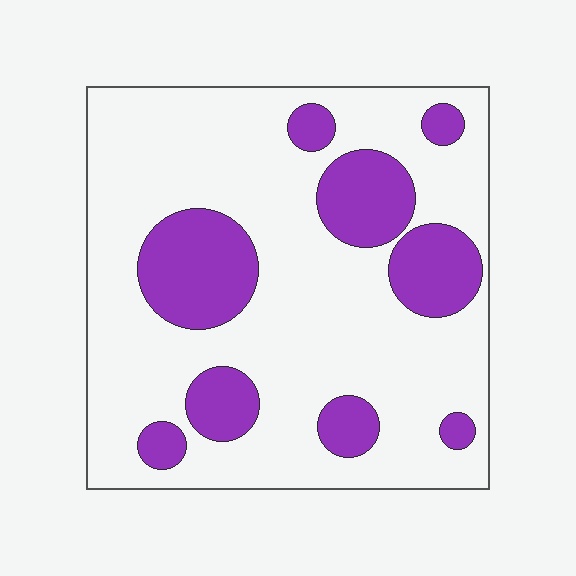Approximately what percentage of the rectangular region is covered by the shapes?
Approximately 25%.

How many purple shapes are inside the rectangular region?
9.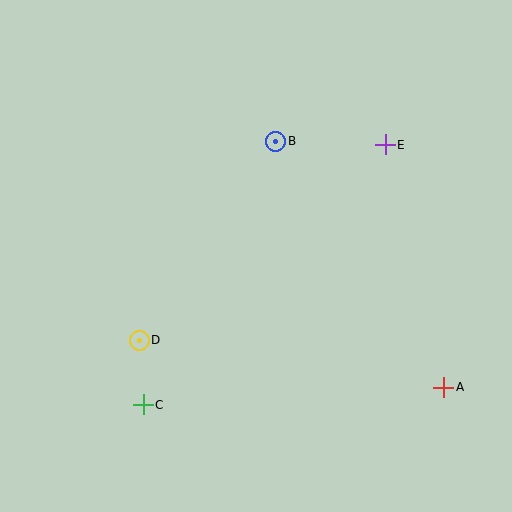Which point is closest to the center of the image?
Point B at (276, 141) is closest to the center.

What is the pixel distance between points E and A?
The distance between E and A is 250 pixels.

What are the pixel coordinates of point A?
Point A is at (444, 387).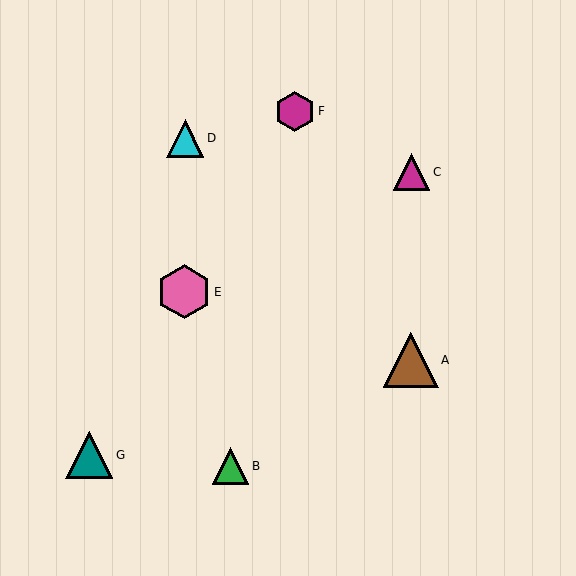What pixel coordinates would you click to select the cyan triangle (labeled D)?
Click at (185, 138) to select the cyan triangle D.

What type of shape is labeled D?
Shape D is a cyan triangle.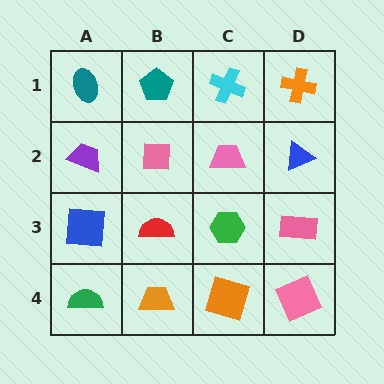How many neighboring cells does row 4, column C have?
3.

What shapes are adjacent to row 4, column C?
A green hexagon (row 3, column C), an orange trapezoid (row 4, column B), a pink square (row 4, column D).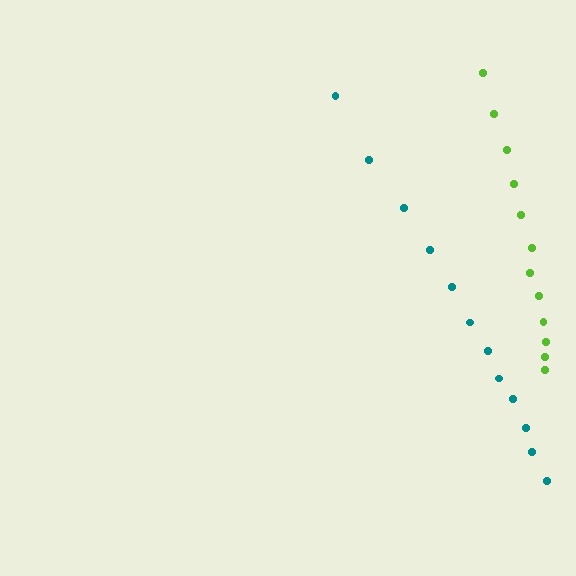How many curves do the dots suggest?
There are 2 distinct paths.